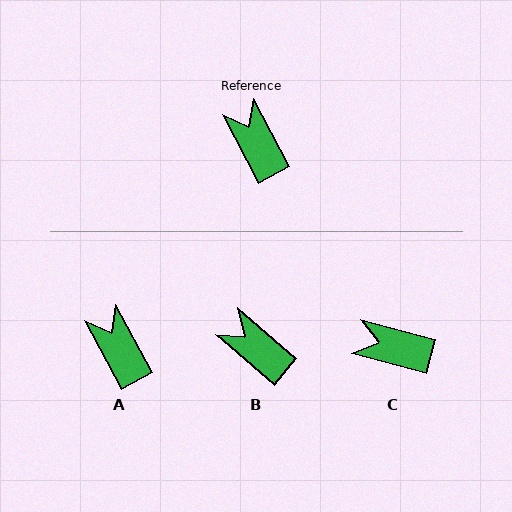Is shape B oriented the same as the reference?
No, it is off by about 21 degrees.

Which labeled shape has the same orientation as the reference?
A.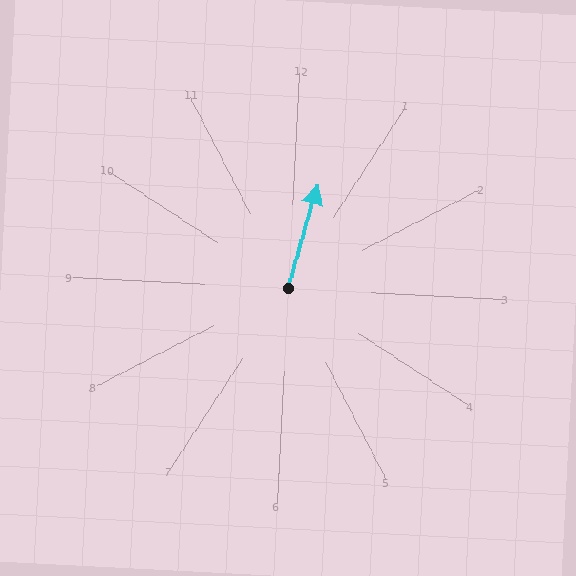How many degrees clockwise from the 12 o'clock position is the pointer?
Approximately 13 degrees.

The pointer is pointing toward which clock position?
Roughly 12 o'clock.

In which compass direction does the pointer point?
North.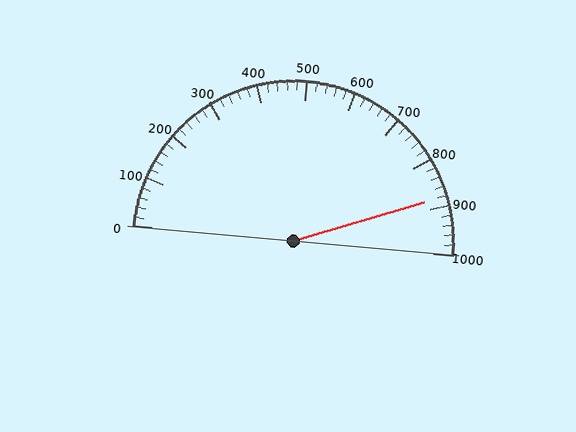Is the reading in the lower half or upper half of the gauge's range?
The reading is in the upper half of the range (0 to 1000).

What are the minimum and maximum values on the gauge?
The gauge ranges from 0 to 1000.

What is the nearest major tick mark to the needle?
The nearest major tick mark is 900.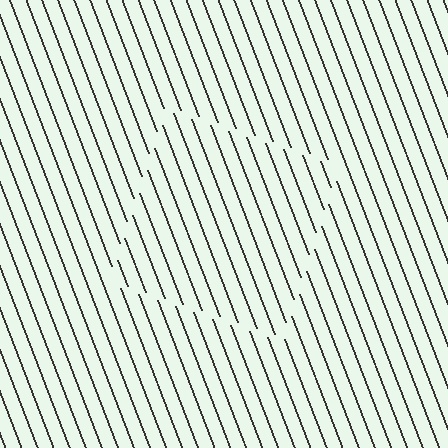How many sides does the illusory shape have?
4 sides — the line-ends trace a square.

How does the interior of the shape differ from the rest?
The interior of the shape contains the same grating, shifted by half a period — the contour is defined by the phase discontinuity where line-ends from the inner and outer gratings abut.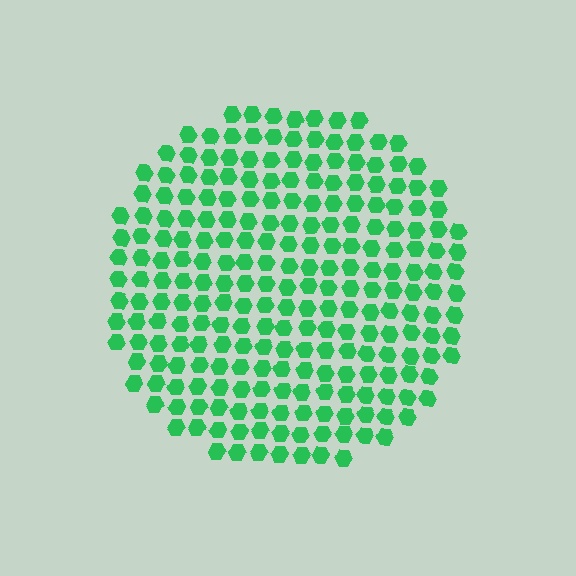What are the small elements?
The small elements are hexagons.